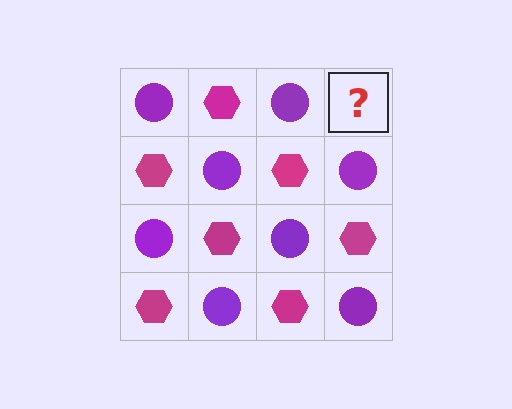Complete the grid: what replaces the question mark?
The question mark should be replaced with a magenta hexagon.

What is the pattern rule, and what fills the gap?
The rule is that it alternates purple circle and magenta hexagon in a checkerboard pattern. The gap should be filled with a magenta hexagon.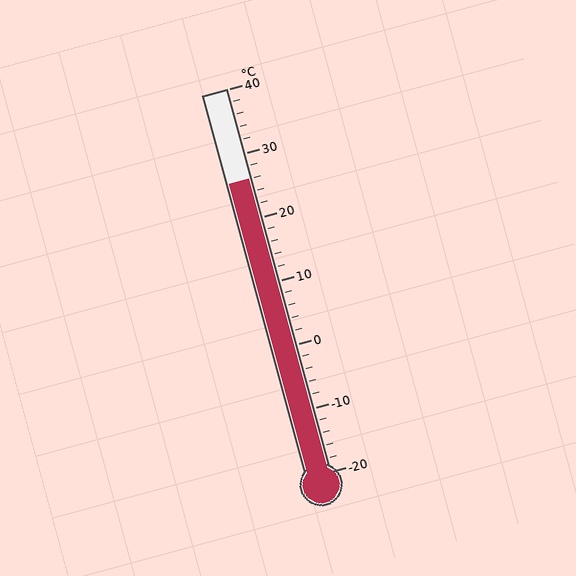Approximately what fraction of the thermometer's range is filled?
The thermometer is filled to approximately 75% of its range.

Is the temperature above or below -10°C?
The temperature is above -10°C.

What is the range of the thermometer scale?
The thermometer scale ranges from -20°C to 40°C.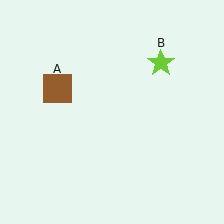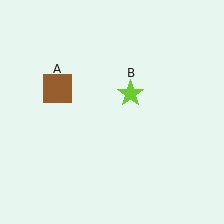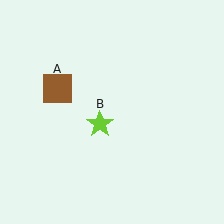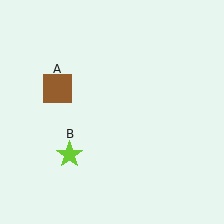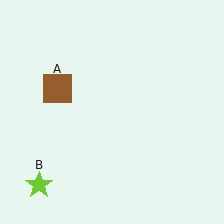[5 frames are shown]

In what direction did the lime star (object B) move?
The lime star (object B) moved down and to the left.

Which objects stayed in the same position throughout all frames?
Brown square (object A) remained stationary.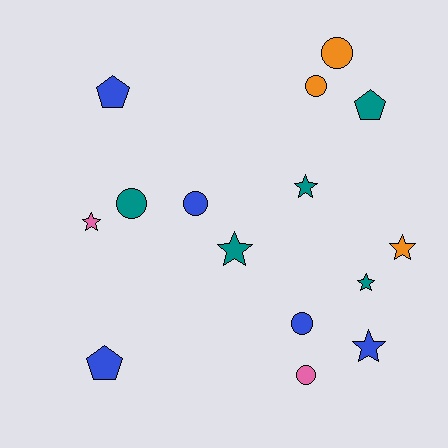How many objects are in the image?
There are 15 objects.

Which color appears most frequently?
Blue, with 5 objects.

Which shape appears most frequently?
Star, with 6 objects.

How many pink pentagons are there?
There are no pink pentagons.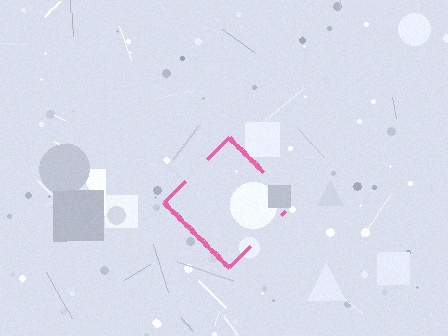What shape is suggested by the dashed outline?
The dashed outline suggests a diamond.